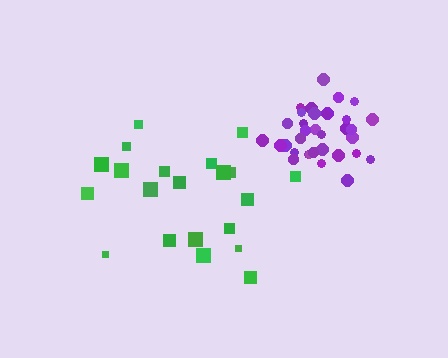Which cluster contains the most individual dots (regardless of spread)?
Purple (34).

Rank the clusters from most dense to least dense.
purple, green.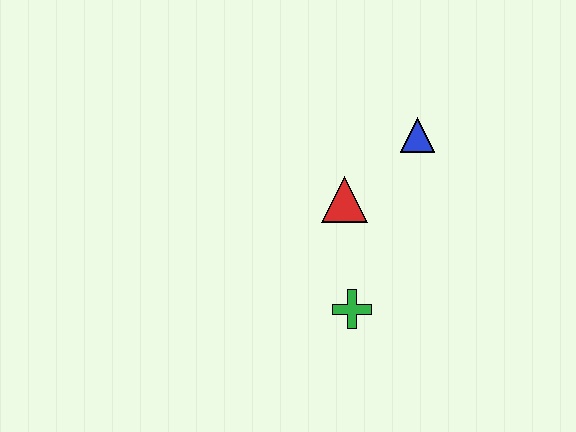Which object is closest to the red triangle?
The blue triangle is closest to the red triangle.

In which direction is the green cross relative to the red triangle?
The green cross is below the red triangle.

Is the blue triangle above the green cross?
Yes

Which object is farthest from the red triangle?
The green cross is farthest from the red triangle.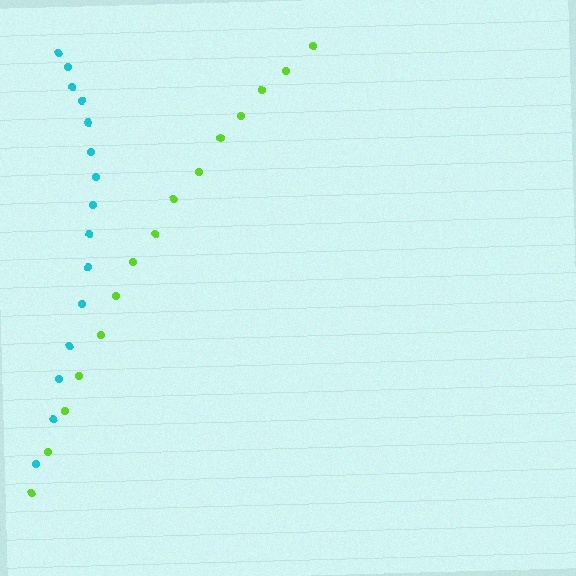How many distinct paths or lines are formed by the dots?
There are 2 distinct paths.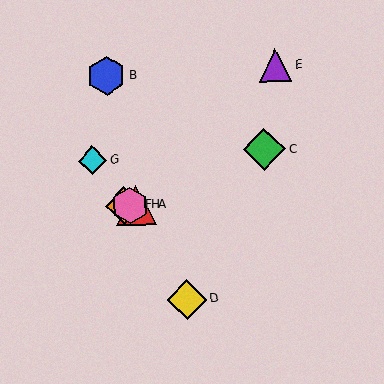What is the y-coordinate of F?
Object F is at y≈206.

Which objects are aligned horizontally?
Objects A, F, H are aligned horizontally.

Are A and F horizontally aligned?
Yes, both are at y≈205.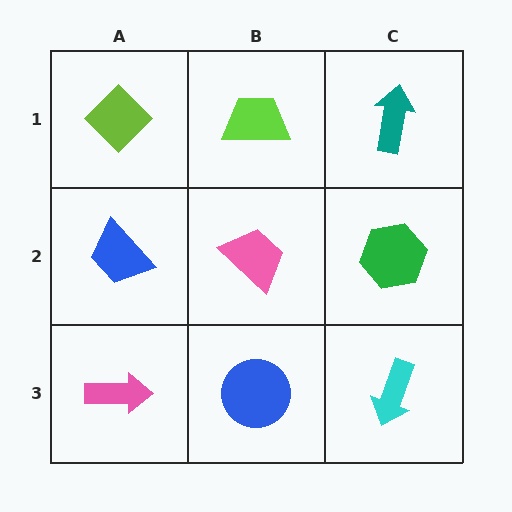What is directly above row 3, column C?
A green hexagon.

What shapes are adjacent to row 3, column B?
A pink trapezoid (row 2, column B), a pink arrow (row 3, column A), a cyan arrow (row 3, column C).